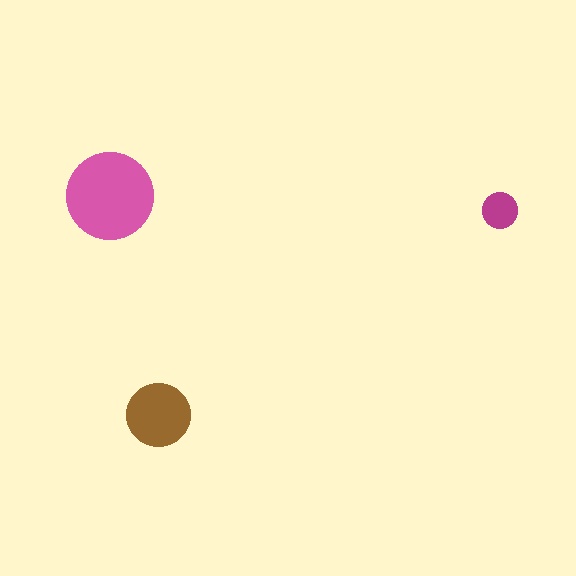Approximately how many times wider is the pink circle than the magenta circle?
About 2.5 times wider.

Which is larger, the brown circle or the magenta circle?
The brown one.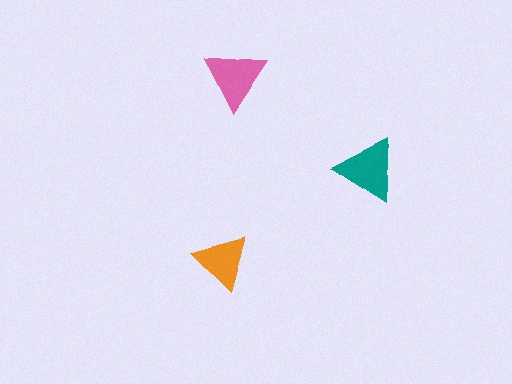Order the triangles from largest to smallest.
the teal one, the pink one, the orange one.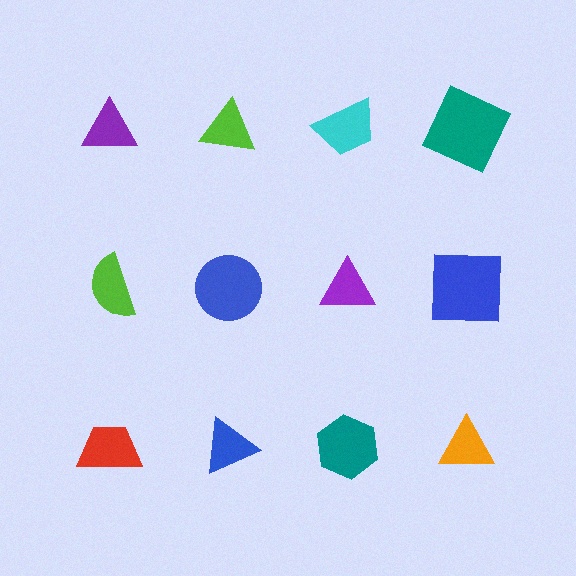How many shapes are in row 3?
4 shapes.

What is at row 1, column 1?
A purple triangle.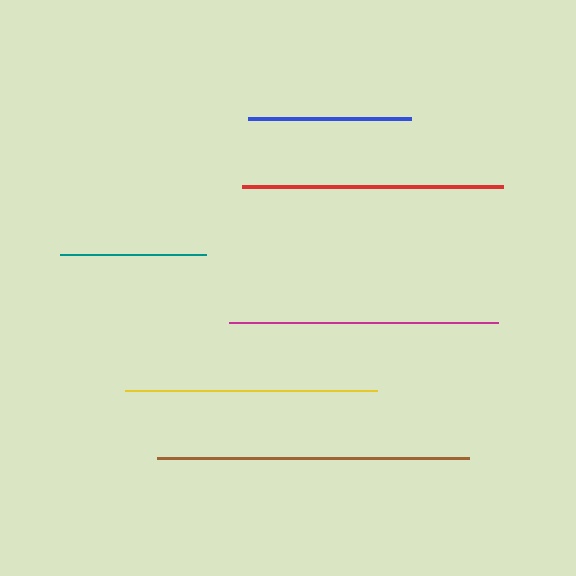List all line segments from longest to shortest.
From longest to shortest: brown, magenta, red, yellow, blue, teal.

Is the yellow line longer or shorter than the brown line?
The brown line is longer than the yellow line.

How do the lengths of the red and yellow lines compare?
The red and yellow lines are approximately the same length.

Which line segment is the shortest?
The teal line is the shortest at approximately 145 pixels.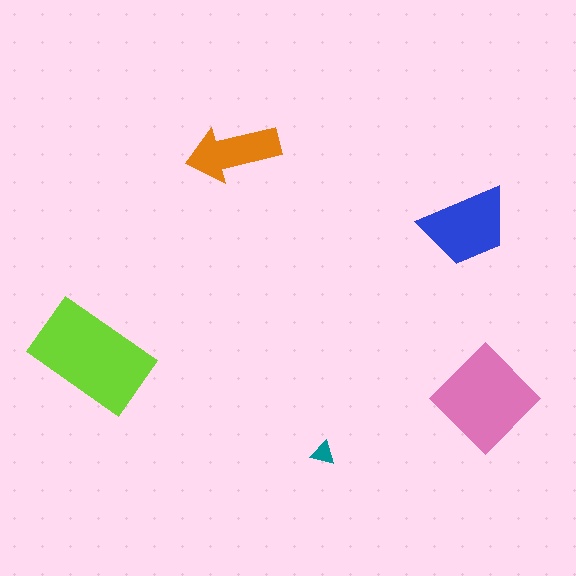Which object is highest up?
The orange arrow is topmost.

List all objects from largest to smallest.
The lime rectangle, the pink diamond, the blue trapezoid, the orange arrow, the teal triangle.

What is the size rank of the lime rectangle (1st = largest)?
1st.